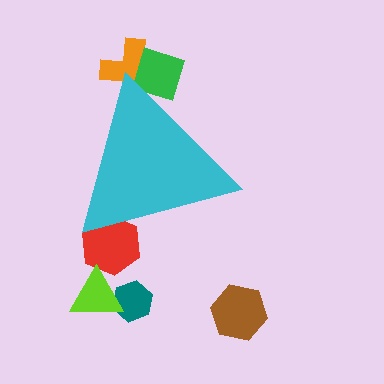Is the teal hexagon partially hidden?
No, the teal hexagon is fully visible.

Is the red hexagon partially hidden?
Yes, the red hexagon is partially hidden behind the cyan triangle.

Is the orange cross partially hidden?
Yes, the orange cross is partially hidden behind the cyan triangle.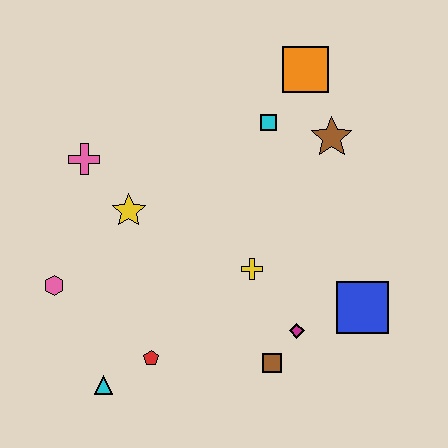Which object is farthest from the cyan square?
The cyan triangle is farthest from the cyan square.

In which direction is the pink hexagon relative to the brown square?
The pink hexagon is to the left of the brown square.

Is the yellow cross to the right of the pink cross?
Yes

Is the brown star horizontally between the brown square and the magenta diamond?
No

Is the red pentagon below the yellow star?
Yes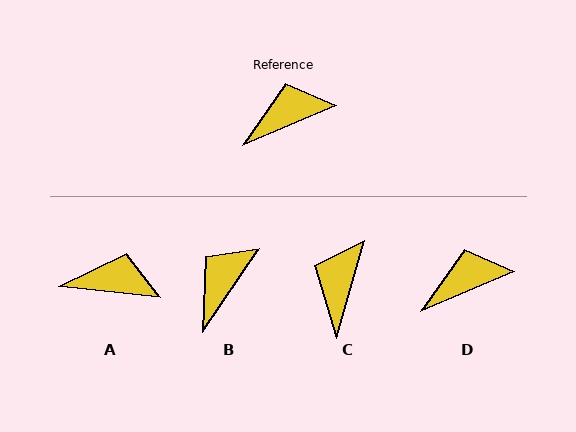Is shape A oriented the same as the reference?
No, it is off by about 29 degrees.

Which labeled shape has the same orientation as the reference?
D.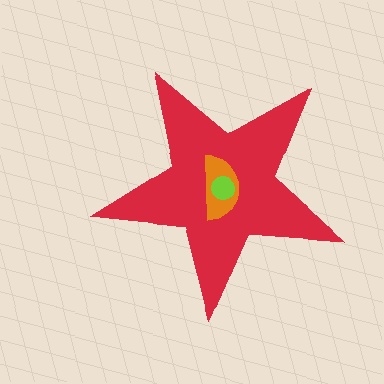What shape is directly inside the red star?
The orange semicircle.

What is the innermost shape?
The lime circle.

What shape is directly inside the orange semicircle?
The lime circle.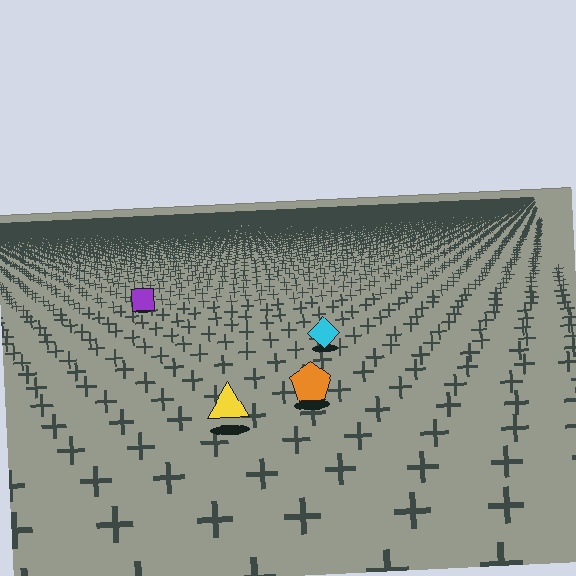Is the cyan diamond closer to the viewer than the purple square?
Yes. The cyan diamond is closer — you can tell from the texture gradient: the ground texture is coarser near it.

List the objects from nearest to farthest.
From nearest to farthest: the yellow triangle, the orange pentagon, the cyan diamond, the purple square.